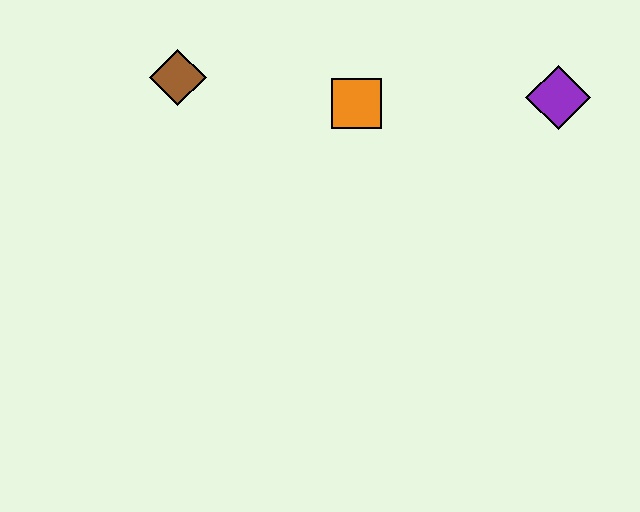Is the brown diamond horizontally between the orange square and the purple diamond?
No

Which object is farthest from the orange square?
The purple diamond is farthest from the orange square.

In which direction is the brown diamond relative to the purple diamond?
The brown diamond is to the left of the purple diamond.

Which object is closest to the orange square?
The brown diamond is closest to the orange square.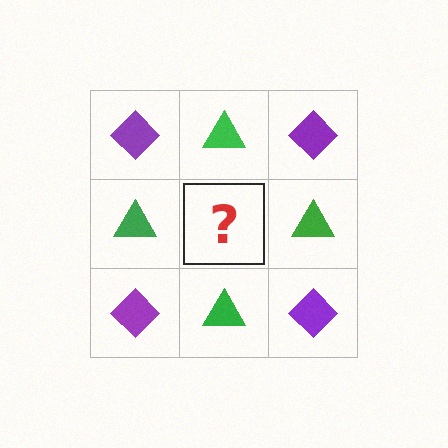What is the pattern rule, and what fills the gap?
The rule is that it alternates purple diamond and green triangle in a checkerboard pattern. The gap should be filled with a purple diamond.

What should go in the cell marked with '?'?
The missing cell should contain a purple diamond.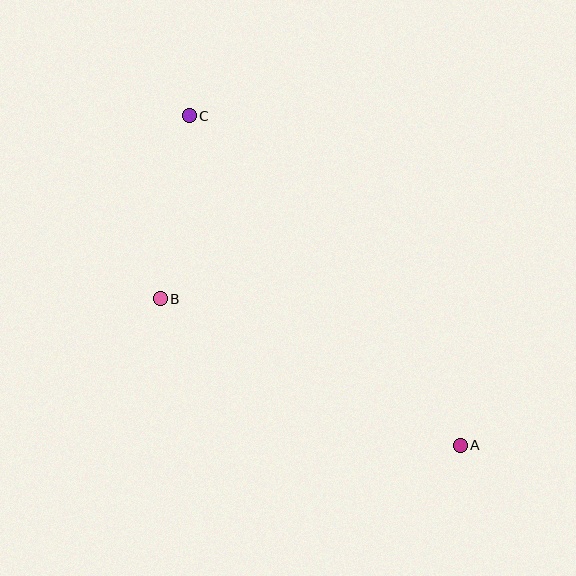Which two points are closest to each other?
Points B and C are closest to each other.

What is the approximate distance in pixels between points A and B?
The distance between A and B is approximately 334 pixels.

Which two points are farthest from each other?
Points A and C are farthest from each other.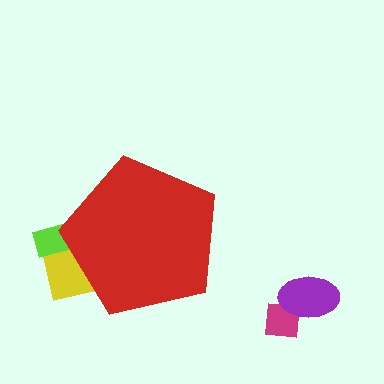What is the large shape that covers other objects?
A red pentagon.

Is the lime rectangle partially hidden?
Yes, the lime rectangle is partially hidden behind the red pentagon.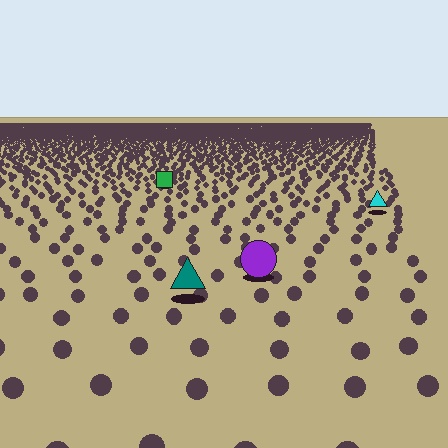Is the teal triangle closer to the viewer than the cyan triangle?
Yes. The teal triangle is closer — you can tell from the texture gradient: the ground texture is coarser near it.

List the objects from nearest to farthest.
From nearest to farthest: the teal triangle, the purple circle, the cyan triangle, the green square.